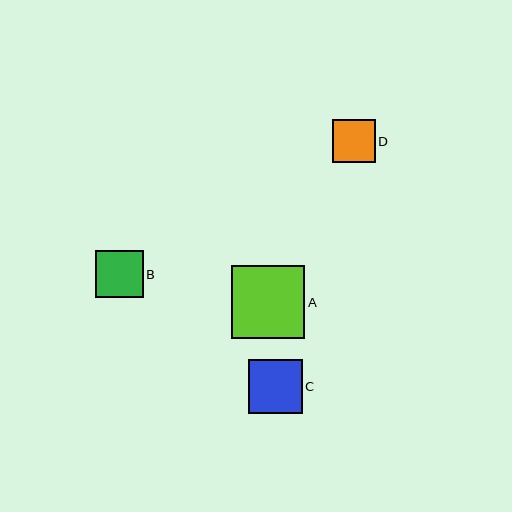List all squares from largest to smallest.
From largest to smallest: A, C, B, D.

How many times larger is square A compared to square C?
Square A is approximately 1.4 times the size of square C.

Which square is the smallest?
Square D is the smallest with a size of approximately 43 pixels.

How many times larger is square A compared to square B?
Square A is approximately 1.5 times the size of square B.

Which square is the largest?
Square A is the largest with a size of approximately 73 pixels.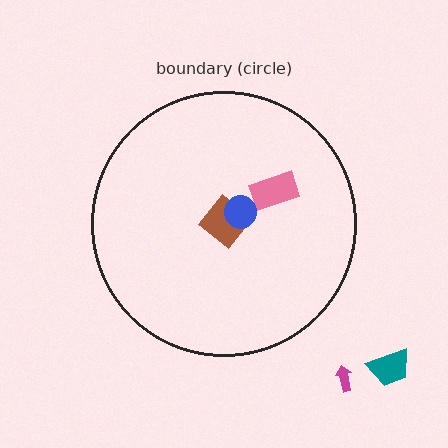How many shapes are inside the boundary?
3 inside, 2 outside.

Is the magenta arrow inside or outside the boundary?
Outside.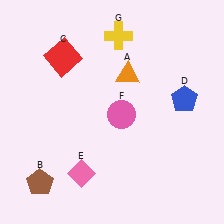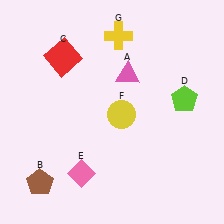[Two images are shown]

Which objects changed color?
A changed from orange to pink. D changed from blue to lime. F changed from pink to yellow.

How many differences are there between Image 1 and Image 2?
There are 3 differences between the two images.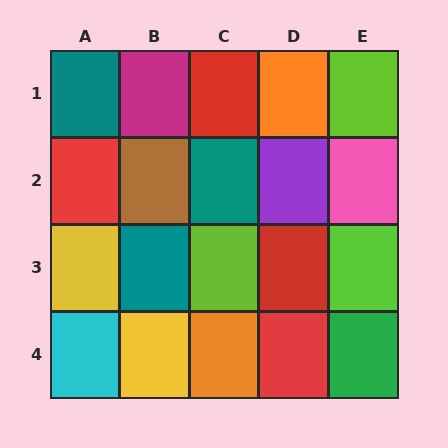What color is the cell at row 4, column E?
Green.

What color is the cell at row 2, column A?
Red.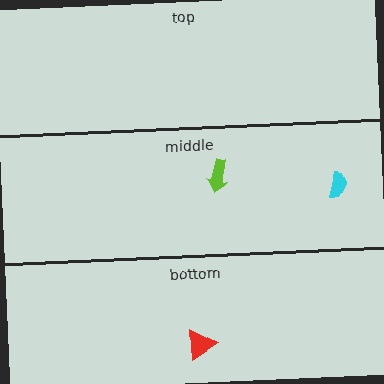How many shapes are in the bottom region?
1.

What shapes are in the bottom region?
The red triangle.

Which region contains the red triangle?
The bottom region.